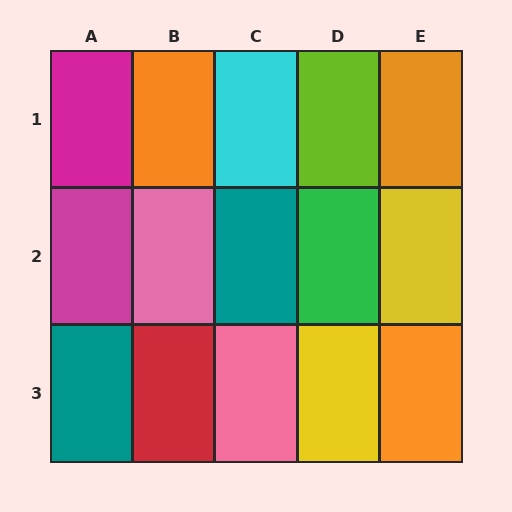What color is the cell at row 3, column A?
Teal.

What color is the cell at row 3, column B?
Red.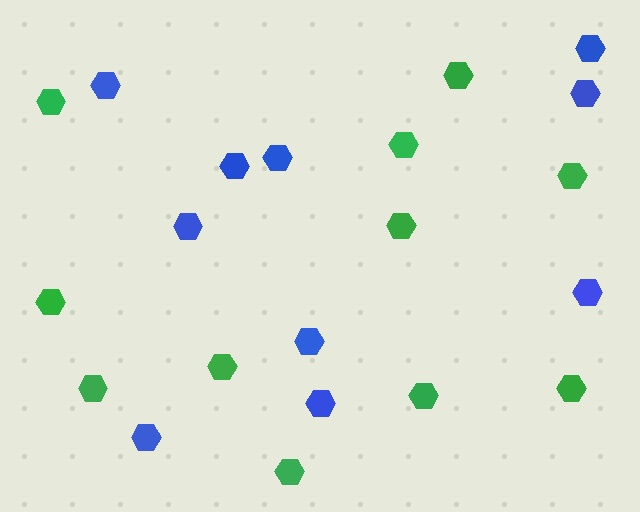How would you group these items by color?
There are 2 groups: one group of blue hexagons (10) and one group of green hexagons (11).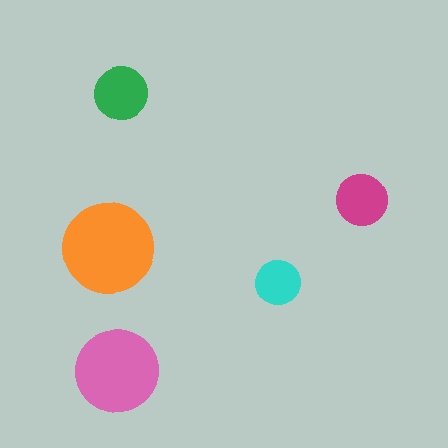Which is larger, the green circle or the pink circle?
The pink one.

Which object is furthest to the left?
The orange circle is leftmost.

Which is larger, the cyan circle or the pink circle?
The pink one.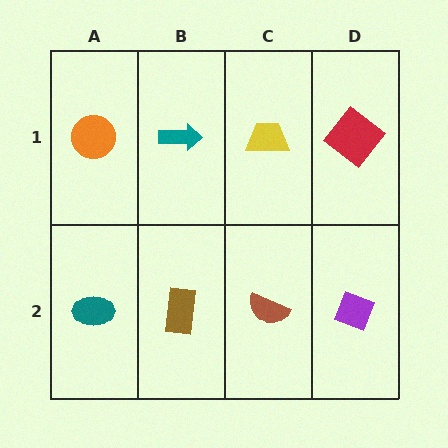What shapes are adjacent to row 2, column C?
A yellow trapezoid (row 1, column C), a brown rectangle (row 2, column B), a purple diamond (row 2, column D).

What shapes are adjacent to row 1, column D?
A purple diamond (row 2, column D), a yellow trapezoid (row 1, column C).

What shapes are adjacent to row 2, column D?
A red diamond (row 1, column D), a brown semicircle (row 2, column C).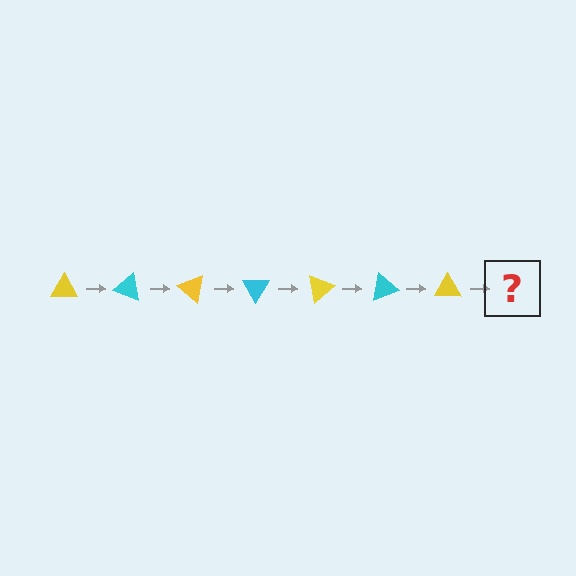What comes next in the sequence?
The next element should be a cyan triangle, rotated 140 degrees from the start.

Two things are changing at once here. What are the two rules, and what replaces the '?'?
The two rules are that it rotates 20 degrees each step and the color cycles through yellow and cyan. The '?' should be a cyan triangle, rotated 140 degrees from the start.